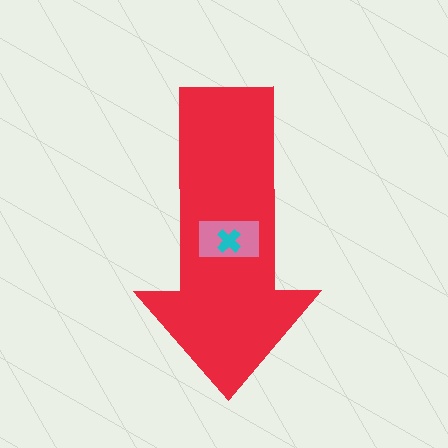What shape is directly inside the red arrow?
The pink rectangle.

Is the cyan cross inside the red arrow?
Yes.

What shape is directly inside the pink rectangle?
The cyan cross.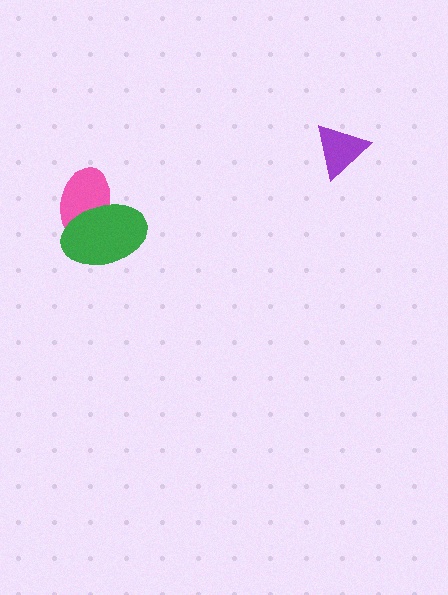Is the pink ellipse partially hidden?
Yes, it is partially covered by another shape.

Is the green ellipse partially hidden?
No, no other shape covers it.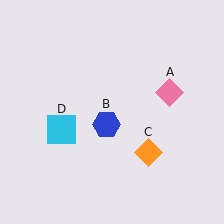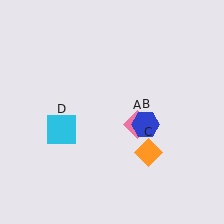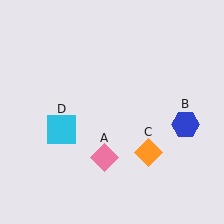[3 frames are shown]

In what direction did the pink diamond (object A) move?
The pink diamond (object A) moved down and to the left.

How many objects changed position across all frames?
2 objects changed position: pink diamond (object A), blue hexagon (object B).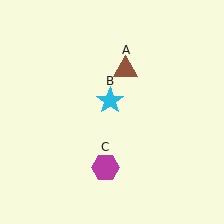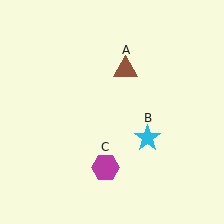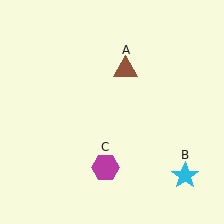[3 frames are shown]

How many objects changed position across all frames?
1 object changed position: cyan star (object B).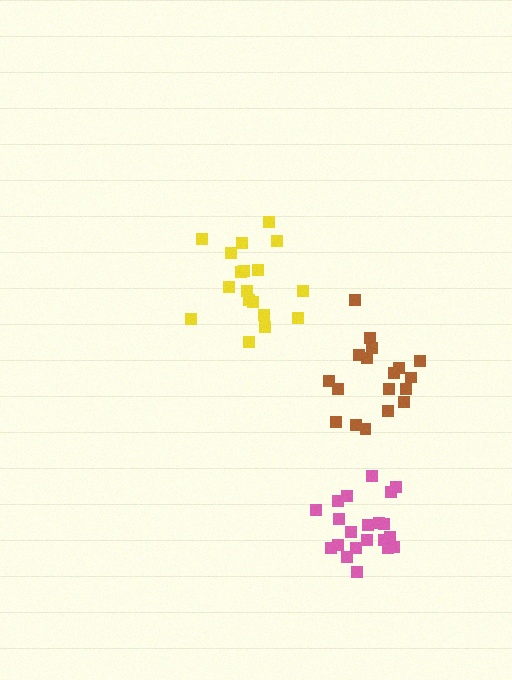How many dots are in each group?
Group 1: 18 dots, Group 2: 21 dots, Group 3: 19 dots (58 total).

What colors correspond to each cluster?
The clusters are colored: yellow, pink, brown.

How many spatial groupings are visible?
There are 3 spatial groupings.